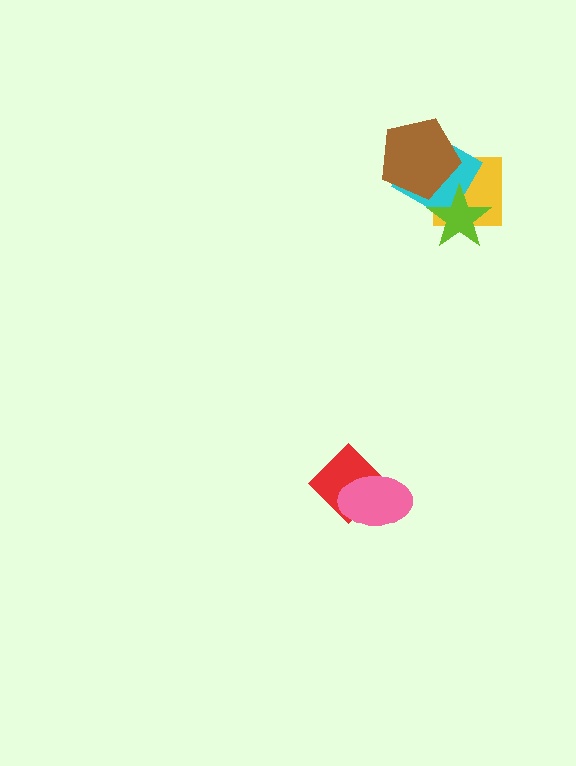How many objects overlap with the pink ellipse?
1 object overlaps with the pink ellipse.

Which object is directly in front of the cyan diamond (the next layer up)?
The lime star is directly in front of the cyan diamond.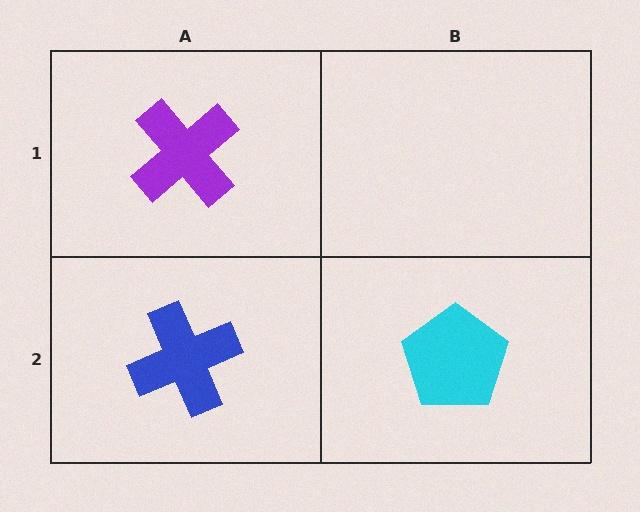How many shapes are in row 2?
2 shapes.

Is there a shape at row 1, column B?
No, that cell is empty.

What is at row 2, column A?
A blue cross.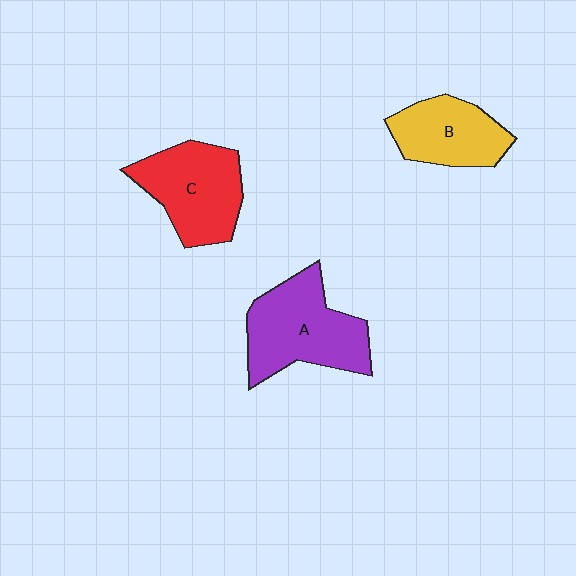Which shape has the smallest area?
Shape B (yellow).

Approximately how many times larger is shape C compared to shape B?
Approximately 1.3 times.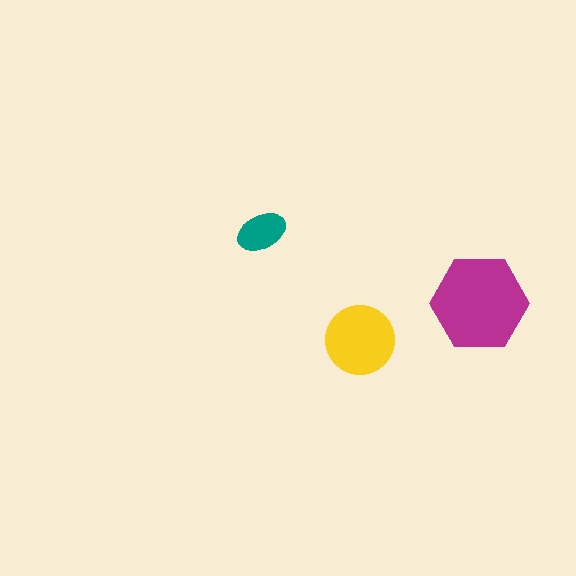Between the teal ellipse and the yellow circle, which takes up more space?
The yellow circle.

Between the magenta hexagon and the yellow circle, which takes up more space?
The magenta hexagon.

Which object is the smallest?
The teal ellipse.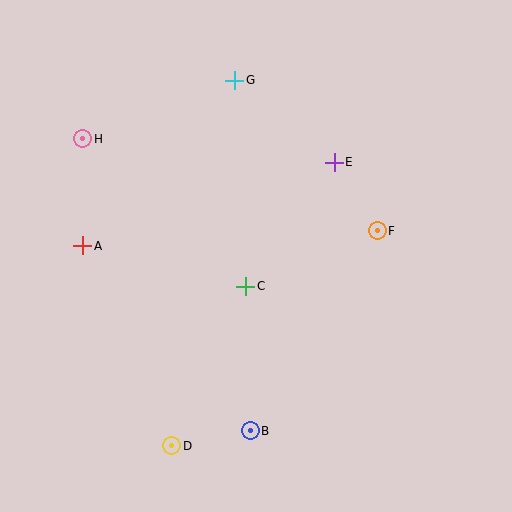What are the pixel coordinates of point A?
Point A is at (83, 246).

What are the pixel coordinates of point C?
Point C is at (246, 286).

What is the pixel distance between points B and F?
The distance between B and F is 237 pixels.